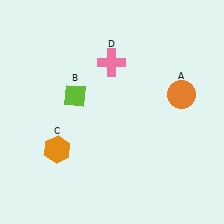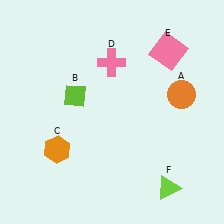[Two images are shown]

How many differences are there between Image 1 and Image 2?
There are 2 differences between the two images.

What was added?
A pink square (E), a lime triangle (F) were added in Image 2.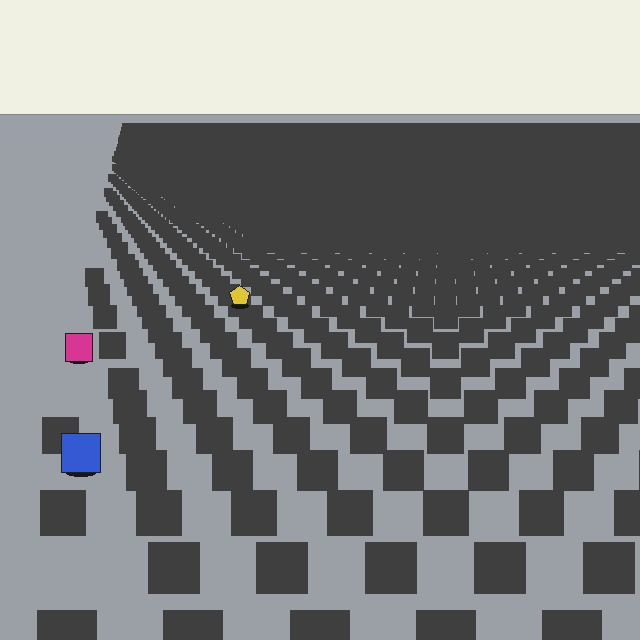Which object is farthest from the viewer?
The yellow pentagon is farthest from the viewer. It appears smaller and the ground texture around it is denser.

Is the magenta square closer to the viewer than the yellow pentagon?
Yes. The magenta square is closer — you can tell from the texture gradient: the ground texture is coarser near it.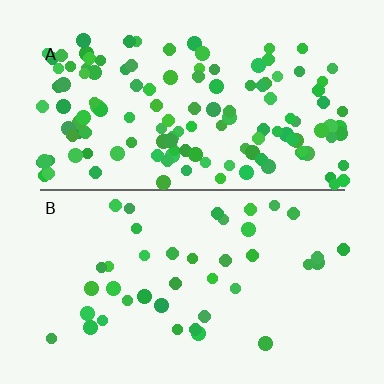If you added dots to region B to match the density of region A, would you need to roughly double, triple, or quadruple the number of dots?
Approximately triple.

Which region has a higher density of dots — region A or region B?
A (the top).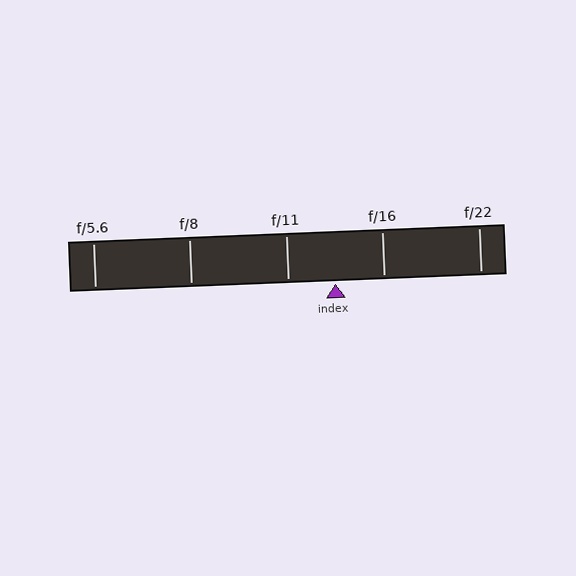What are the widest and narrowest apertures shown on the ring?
The widest aperture shown is f/5.6 and the narrowest is f/22.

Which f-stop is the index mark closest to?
The index mark is closest to f/11.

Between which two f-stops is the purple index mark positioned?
The index mark is between f/11 and f/16.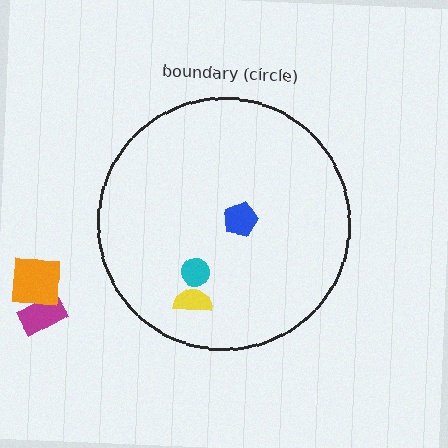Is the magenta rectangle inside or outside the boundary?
Outside.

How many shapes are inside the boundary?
3 inside, 2 outside.